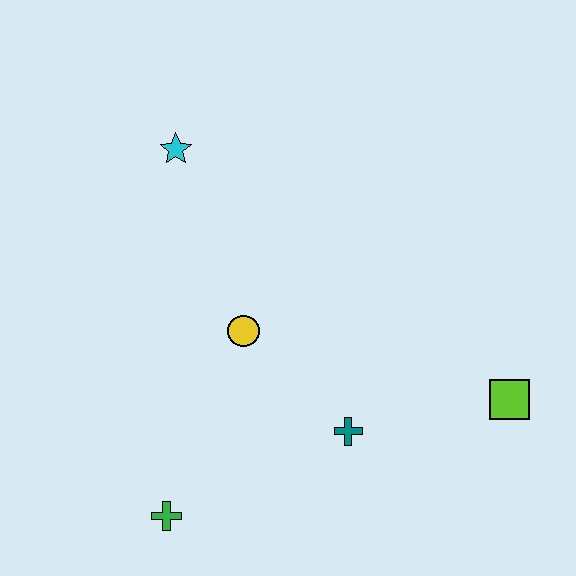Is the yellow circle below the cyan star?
Yes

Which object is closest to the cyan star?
The yellow circle is closest to the cyan star.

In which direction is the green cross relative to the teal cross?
The green cross is to the left of the teal cross.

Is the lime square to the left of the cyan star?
No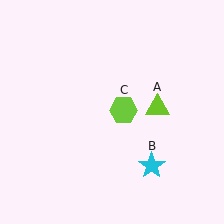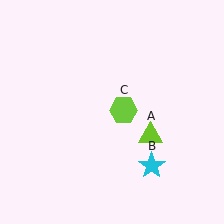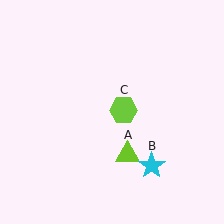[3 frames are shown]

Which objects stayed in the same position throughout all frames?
Cyan star (object B) and lime hexagon (object C) remained stationary.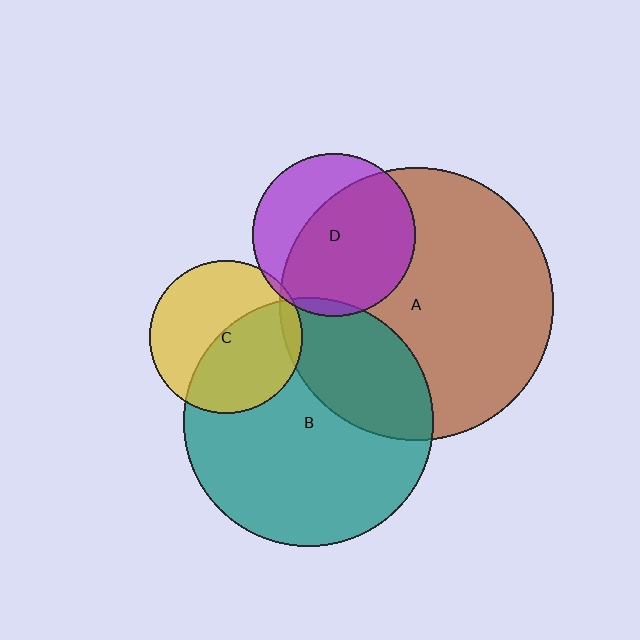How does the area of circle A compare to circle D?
Approximately 2.8 times.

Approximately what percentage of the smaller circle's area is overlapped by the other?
Approximately 50%.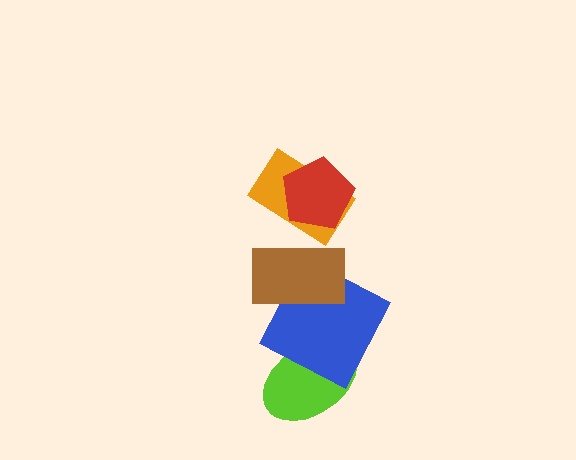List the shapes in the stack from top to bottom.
From top to bottom: the red pentagon, the orange rectangle, the brown rectangle, the blue square, the lime ellipse.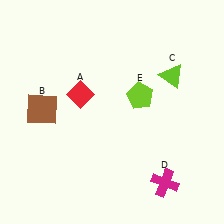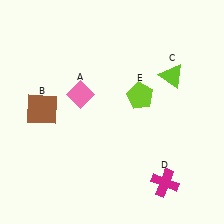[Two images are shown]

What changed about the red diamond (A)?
In Image 1, A is red. In Image 2, it changed to pink.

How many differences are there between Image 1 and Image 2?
There is 1 difference between the two images.